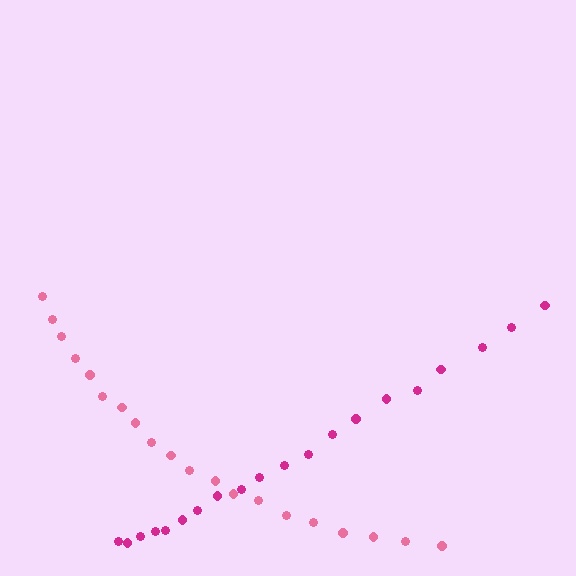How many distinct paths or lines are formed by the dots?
There are 2 distinct paths.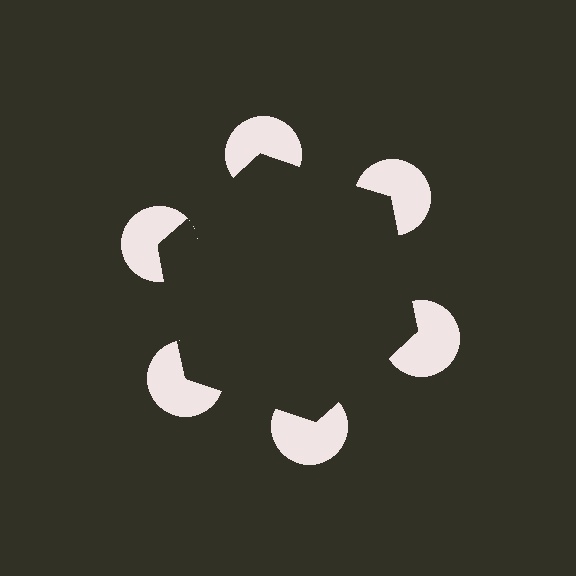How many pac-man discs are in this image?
There are 6 — one at each vertex of the illusory hexagon.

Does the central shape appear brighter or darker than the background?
It typically appears slightly darker than the background, even though no actual brightness change is drawn.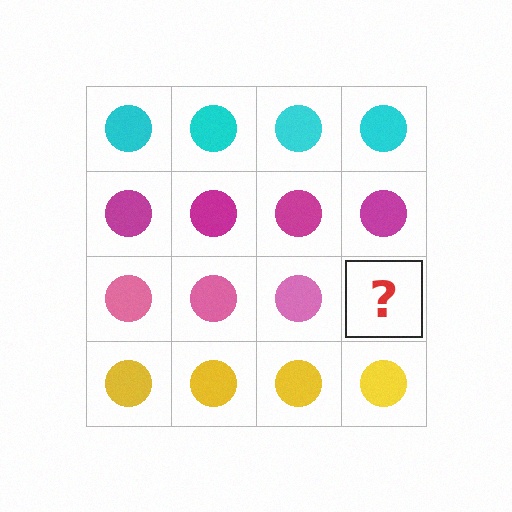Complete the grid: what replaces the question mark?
The question mark should be replaced with a pink circle.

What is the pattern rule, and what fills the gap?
The rule is that each row has a consistent color. The gap should be filled with a pink circle.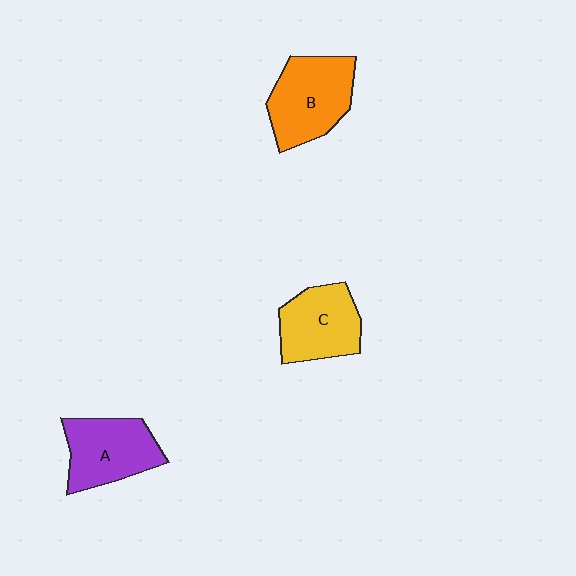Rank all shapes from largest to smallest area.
From largest to smallest: B (orange), A (purple), C (yellow).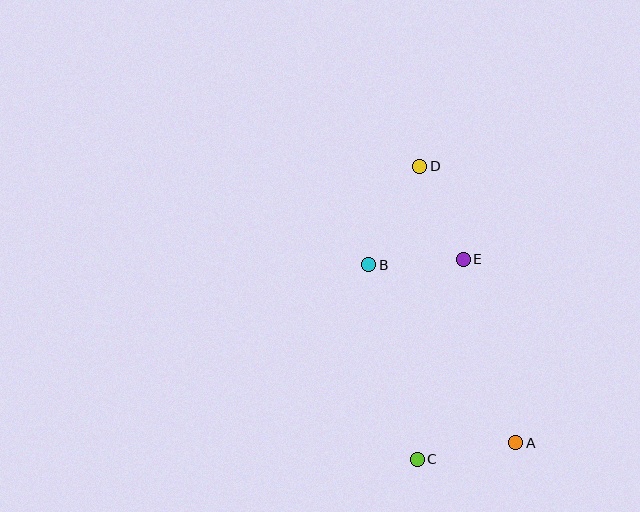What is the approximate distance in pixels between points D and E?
The distance between D and E is approximately 102 pixels.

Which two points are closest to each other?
Points B and E are closest to each other.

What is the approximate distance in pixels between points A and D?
The distance between A and D is approximately 293 pixels.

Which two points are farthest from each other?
Points C and D are farthest from each other.